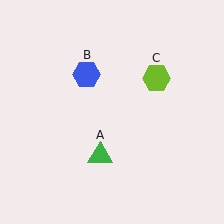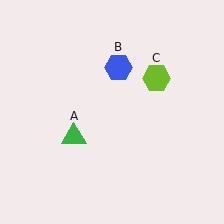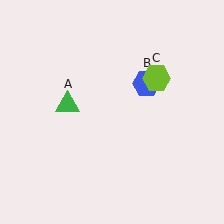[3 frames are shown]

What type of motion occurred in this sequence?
The green triangle (object A), blue hexagon (object B) rotated clockwise around the center of the scene.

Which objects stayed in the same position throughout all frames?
Lime hexagon (object C) remained stationary.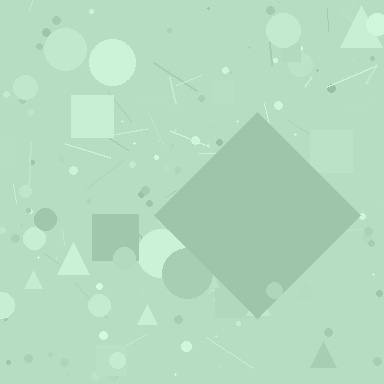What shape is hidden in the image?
A diamond is hidden in the image.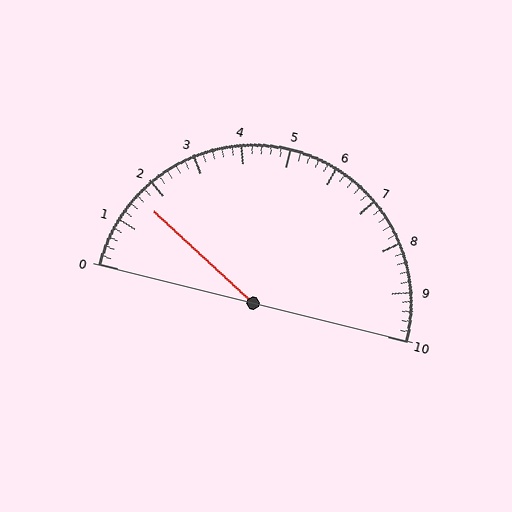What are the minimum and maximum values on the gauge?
The gauge ranges from 0 to 10.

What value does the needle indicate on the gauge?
The needle indicates approximately 1.6.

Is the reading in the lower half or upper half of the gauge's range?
The reading is in the lower half of the range (0 to 10).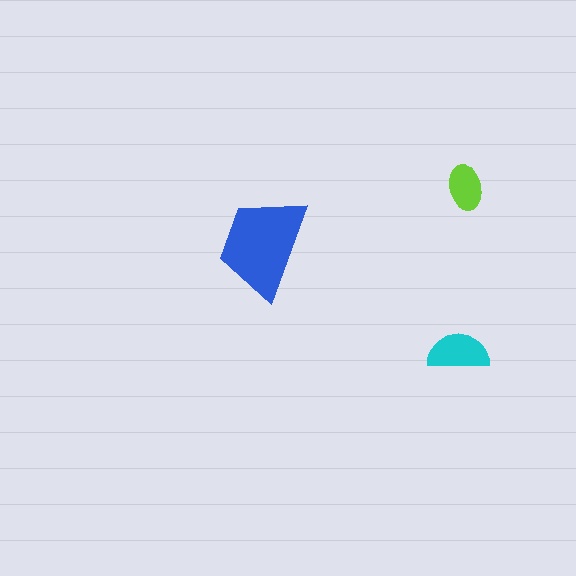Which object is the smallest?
The lime ellipse.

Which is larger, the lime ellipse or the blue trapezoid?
The blue trapezoid.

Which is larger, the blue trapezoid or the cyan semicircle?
The blue trapezoid.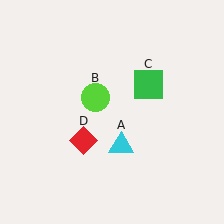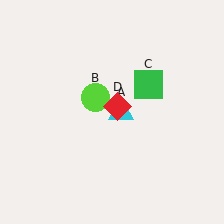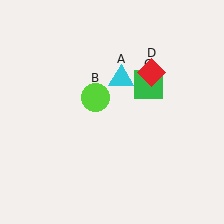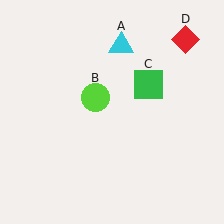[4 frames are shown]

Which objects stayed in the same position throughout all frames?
Lime circle (object B) and green square (object C) remained stationary.